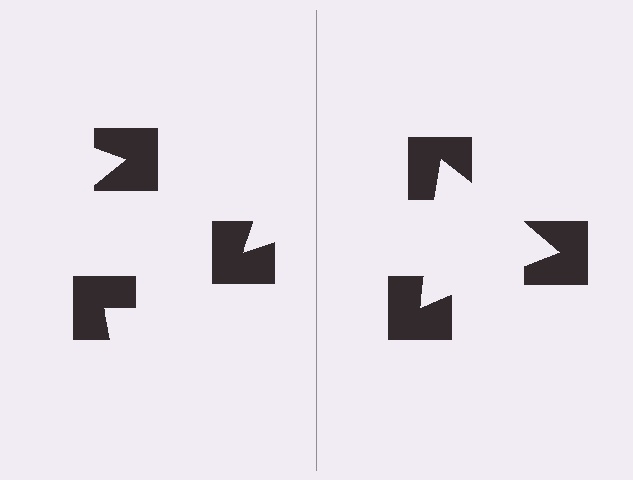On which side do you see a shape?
An illusory triangle appears on the right side. On the left side the wedge cuts are rotated, so no coherent shape forms.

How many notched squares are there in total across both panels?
6 — 3 on each side.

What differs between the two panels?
The notched squares are positioned identically on both sides; only the wedge orientations differ. On the right they align to a triangle; on the left they are misaligned.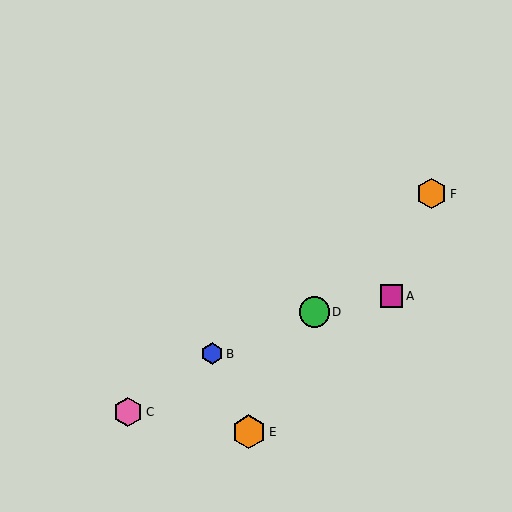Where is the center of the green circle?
The center of the green circle is at (314, 312).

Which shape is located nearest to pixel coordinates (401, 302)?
The magenta square (labeled A) at (391, 296) is nearest to that location.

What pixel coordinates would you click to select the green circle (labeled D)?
Click at (314, 312) to select the green circle D.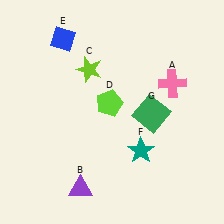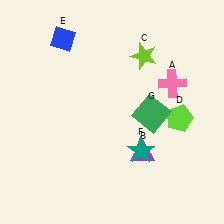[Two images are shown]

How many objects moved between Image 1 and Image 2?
3 objects moved between the two images.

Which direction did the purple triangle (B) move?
The purple triangle (B) moved right.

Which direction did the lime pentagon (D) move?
The lime pentagon (D) moved right.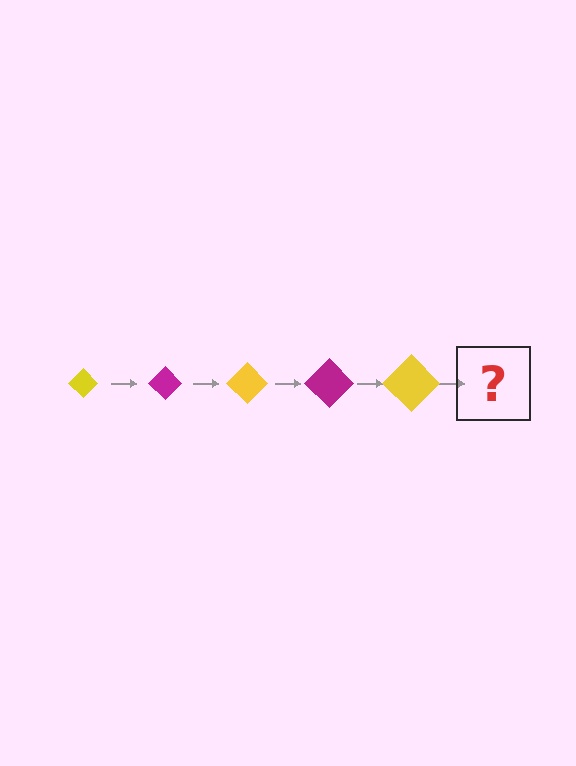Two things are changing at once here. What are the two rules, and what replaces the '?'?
The two rules are that the diamond grows larger each step and the color cycles through yellow and magenta. The '?' should be a magenta diamond, larger than the previous one.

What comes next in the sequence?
The next element should be a magenta diamond, larger than the previous one.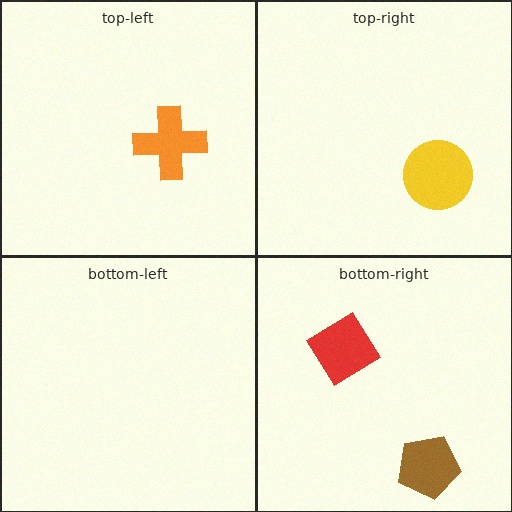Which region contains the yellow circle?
The top-right region.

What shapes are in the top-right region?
The yellow circle.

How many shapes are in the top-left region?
1.